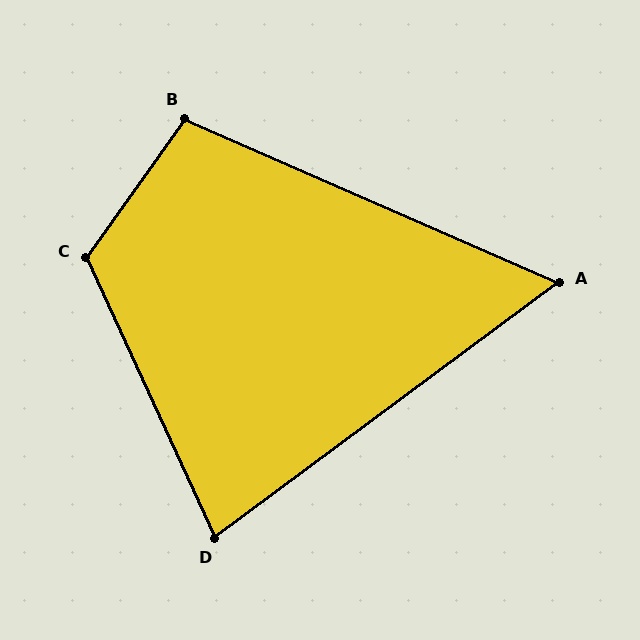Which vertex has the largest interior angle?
C, at approximately 120 degrees.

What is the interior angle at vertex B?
Approximately 102 degrees (obtuse).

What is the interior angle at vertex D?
Approximately 78 degrees (acute).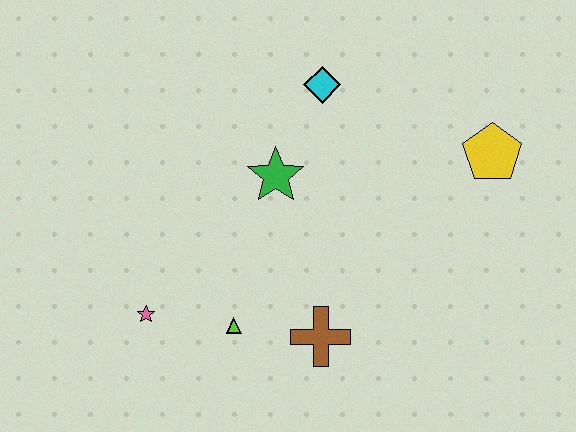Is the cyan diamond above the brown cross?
Yes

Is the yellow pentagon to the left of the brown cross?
No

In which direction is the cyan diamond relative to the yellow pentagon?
The cyan diamond is to the left of the yellow pentagon.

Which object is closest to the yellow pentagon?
The cyan diamond is closest to the yellow pentagon.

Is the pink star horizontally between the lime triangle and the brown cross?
No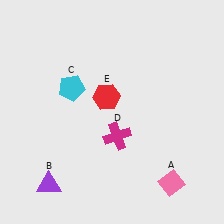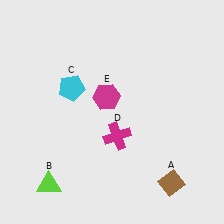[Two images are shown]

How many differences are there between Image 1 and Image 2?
There are 3 differences between the two images.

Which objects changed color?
A changed from pink to brown. B changed from purple to lime. E changed from red to magenta.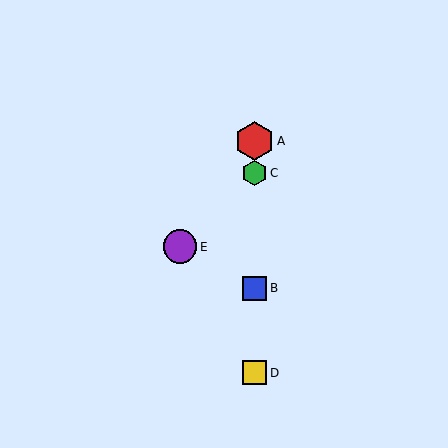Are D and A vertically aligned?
Yes, both are at x≈255.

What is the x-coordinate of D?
Object D is at x≈255.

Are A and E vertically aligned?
No, A is at x≈255 and E is at x≈180.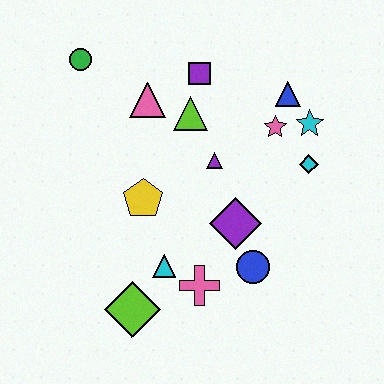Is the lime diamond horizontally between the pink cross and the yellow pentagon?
No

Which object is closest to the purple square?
The lime triangle is closest to the purple square.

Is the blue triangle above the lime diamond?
Yes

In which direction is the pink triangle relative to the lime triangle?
The pink triangle is to the left of the lime triangle.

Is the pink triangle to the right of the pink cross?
No